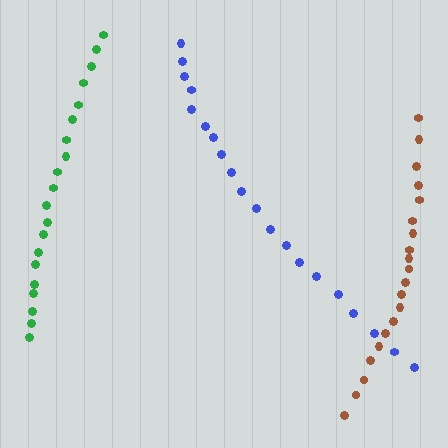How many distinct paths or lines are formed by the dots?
There are 3 distinct paths.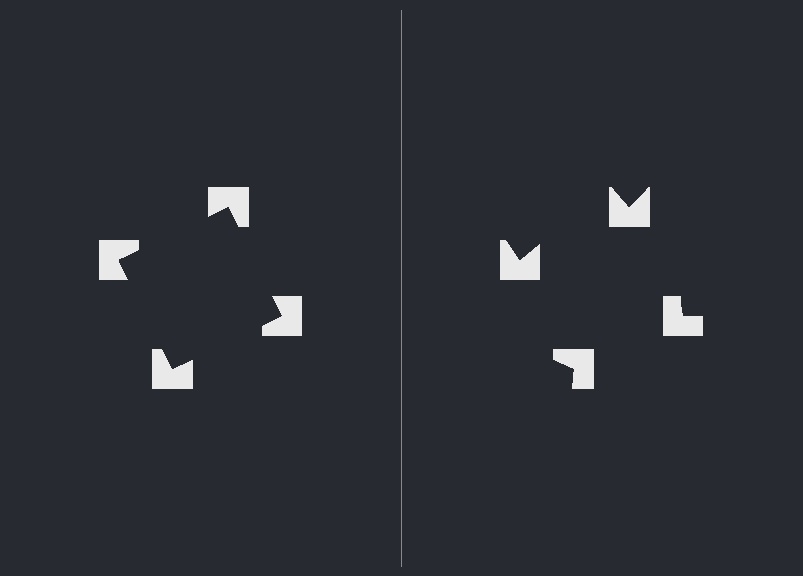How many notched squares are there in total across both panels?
8 — 4 on each side.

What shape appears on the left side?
An illusory square.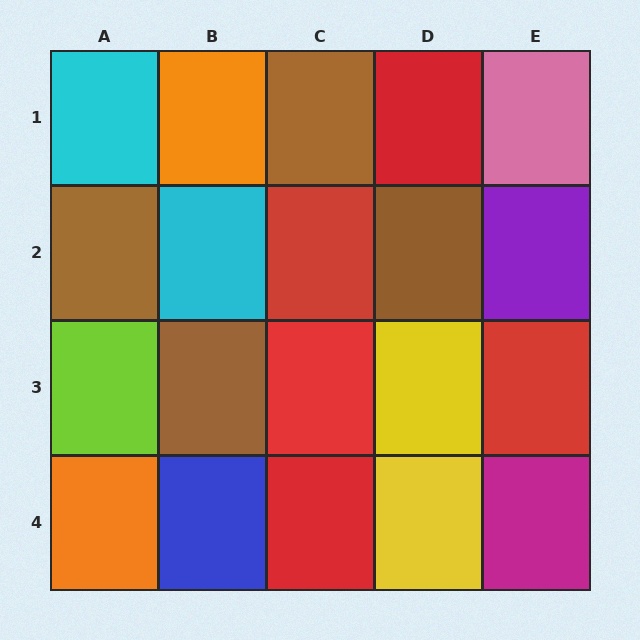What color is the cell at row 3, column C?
Red.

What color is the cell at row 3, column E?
Red.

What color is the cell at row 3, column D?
Yellow.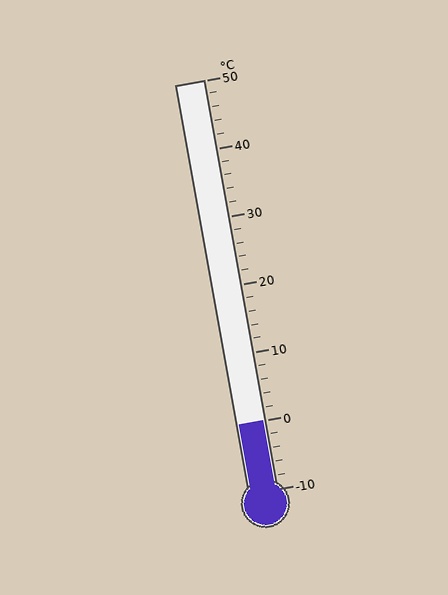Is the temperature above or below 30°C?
The temperature is below 30°C.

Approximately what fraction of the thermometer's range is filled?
The thermometer is filled to approximately 15% of its range.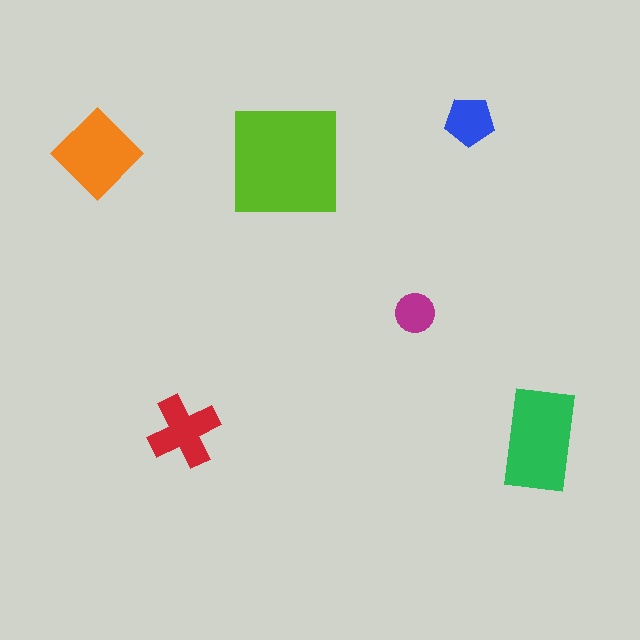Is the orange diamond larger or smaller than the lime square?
Smaller.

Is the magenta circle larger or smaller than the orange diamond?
Smaller.